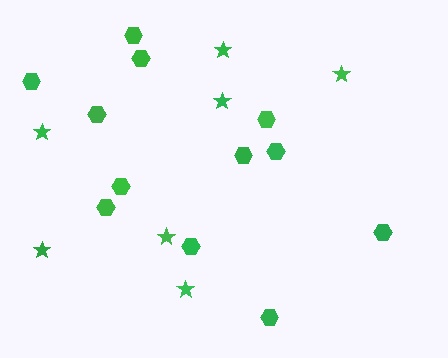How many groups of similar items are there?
There are 2 groups: one group of hexagons (12) and one group of stars (7).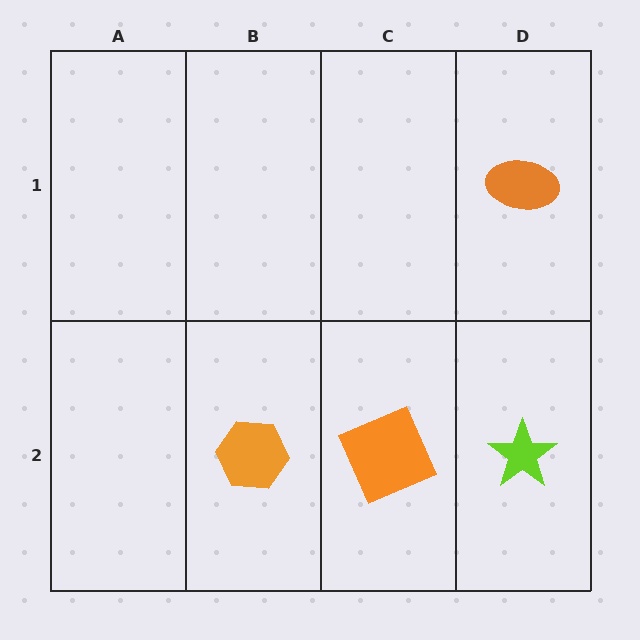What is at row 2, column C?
An orange square.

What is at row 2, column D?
A lime star.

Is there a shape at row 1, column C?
No, that cell is empty.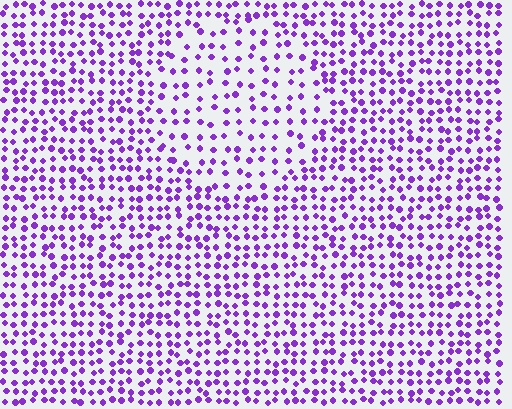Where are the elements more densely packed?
The elements are more densely packed outside the circle boundary.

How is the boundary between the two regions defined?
The boundary is defined by a change in element density (approximately 1.8x ratio). All elements are the same color, size, and shape.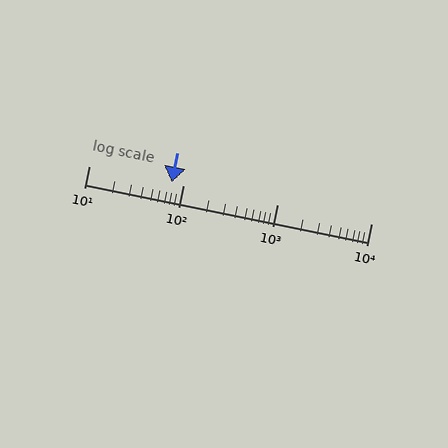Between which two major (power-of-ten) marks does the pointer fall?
The pointer is between 10 and 100.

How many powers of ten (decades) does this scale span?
The scale spans 3 decades, from 10 to 10000.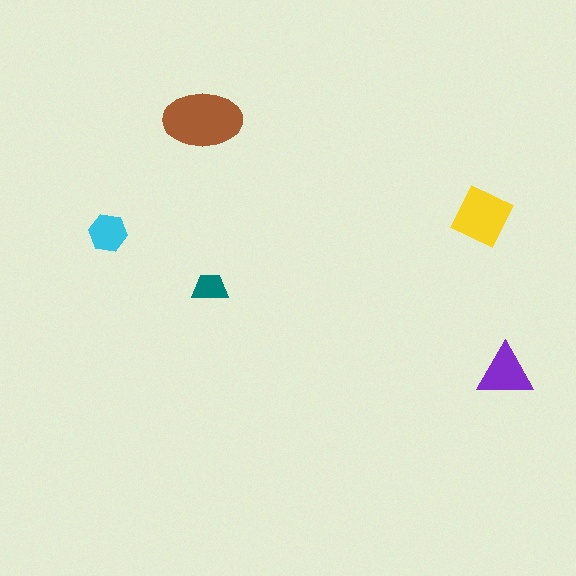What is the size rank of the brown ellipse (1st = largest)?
1st.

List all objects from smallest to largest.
The teal trapezoid, the cyan hexagon, the purple triangle, the yellow diamond, the brown ellipse.